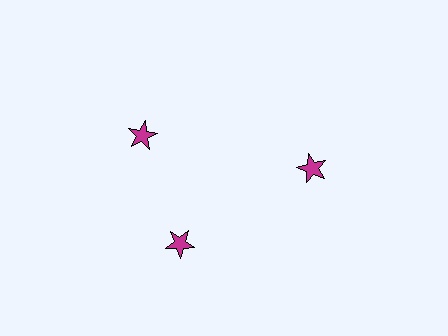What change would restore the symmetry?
The symmetry would be restored by rotating it back into even spacing with its neighbors so that all 3 stars sit at equal angles and equal distance from the center.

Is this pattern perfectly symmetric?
No. The 3 magenta stars are arranged in a ring, but one element near the 11 o'clock position is rotated out of alignment along the ring, breaking the 3-fold rotational symmetry.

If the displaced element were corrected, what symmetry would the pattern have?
It would have 3-fold rotational symmetry — the pattern would map onto itself every 120 degrees.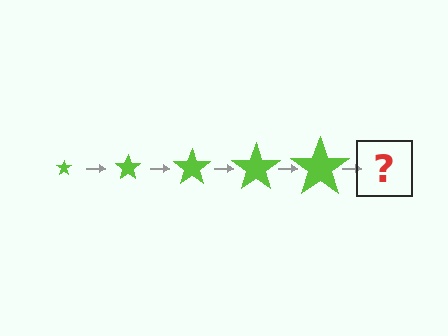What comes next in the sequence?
The next element should be a lime star, larger than the previous one.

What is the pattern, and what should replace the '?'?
The pattern is that the star gets progressively larger each step. The '?' should be a lime star, larger than the previous one.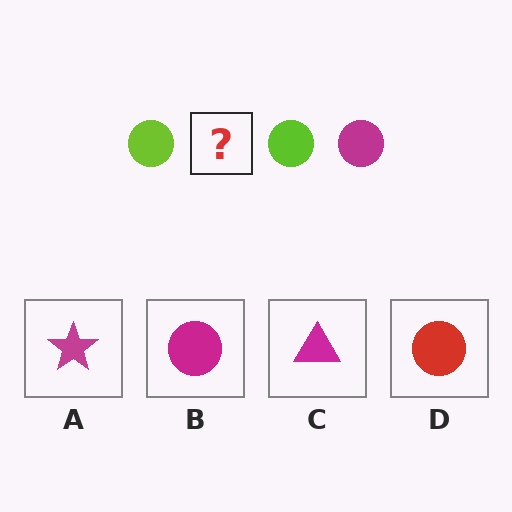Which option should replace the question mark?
Option B.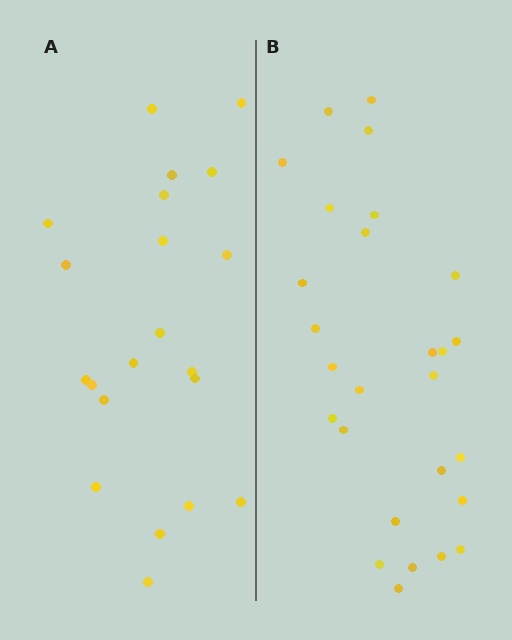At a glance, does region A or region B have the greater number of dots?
Region B (the right region) has more dots.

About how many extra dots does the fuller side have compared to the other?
Region B has about 6 more dots than region A.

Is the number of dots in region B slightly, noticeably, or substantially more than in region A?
Region B has noticeably more, but not dramatically so. The ratio is roughly 1.3 to 1.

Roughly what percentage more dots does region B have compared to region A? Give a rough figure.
About 30% more.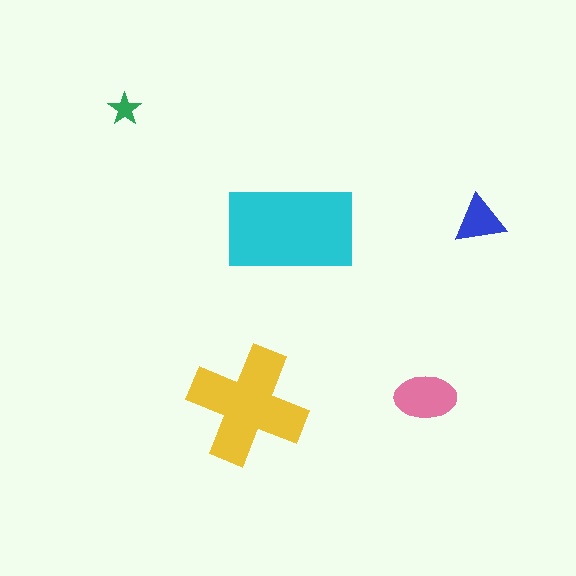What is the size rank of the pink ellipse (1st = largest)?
3rd.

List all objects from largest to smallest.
The cyan rectangle, the yellow cross, the pink ellipse, the blue triangle, the green star.